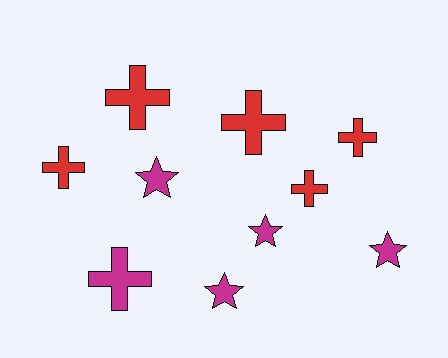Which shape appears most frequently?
Cross, with 6 objects.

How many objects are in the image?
There are 10 objects.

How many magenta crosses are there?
There is 1 magenta cross.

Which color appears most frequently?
Magenta, with 5 objects.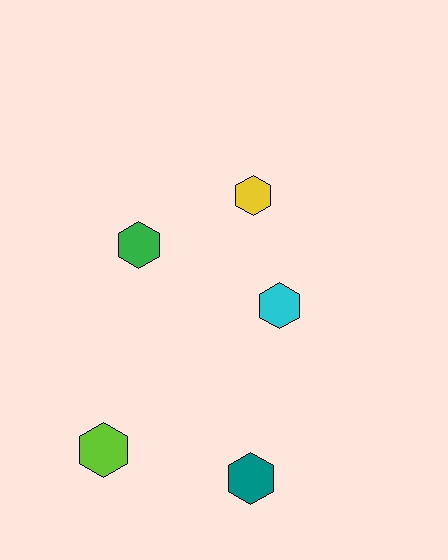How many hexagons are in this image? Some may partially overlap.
There are 5 hexagons.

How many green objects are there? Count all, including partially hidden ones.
There is 1 green object.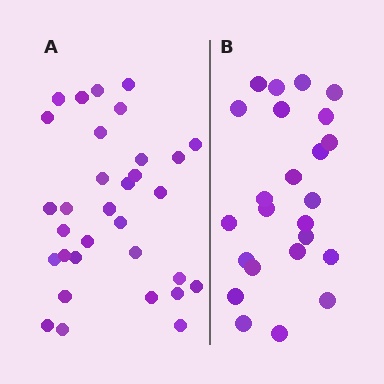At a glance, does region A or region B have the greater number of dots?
Region A (the left region) has more dots.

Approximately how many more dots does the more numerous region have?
Region A has roughly 8 or so more dots than region B.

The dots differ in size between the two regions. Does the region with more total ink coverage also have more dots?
No. Region B has more total ink coverage because its dots are larger, but region A actually contains more individual dots. Total area can be misleading — the number of items is what matters here.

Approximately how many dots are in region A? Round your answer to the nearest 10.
About 30 dots. (The exact count is 32, which rounds to 30.)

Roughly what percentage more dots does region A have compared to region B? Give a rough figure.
About 35% more.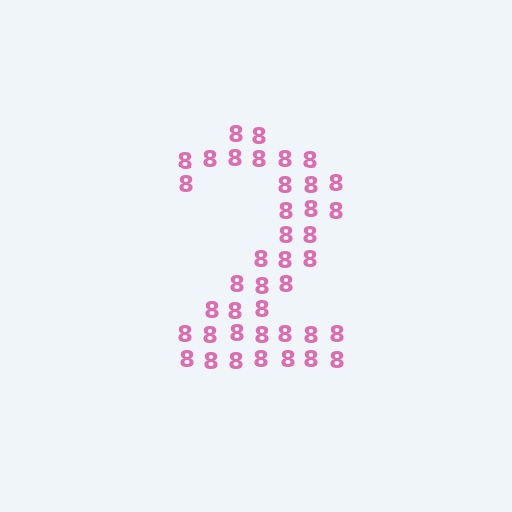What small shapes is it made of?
It is made of small digit 8's.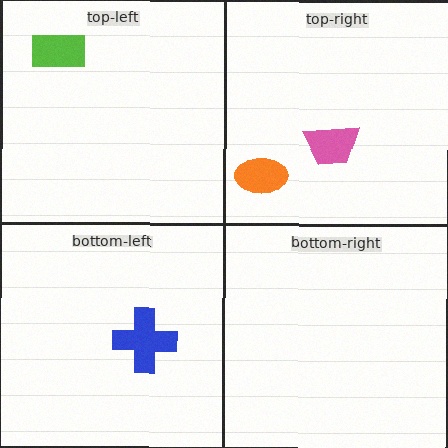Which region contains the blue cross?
The bottom-left region.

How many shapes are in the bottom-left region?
1.